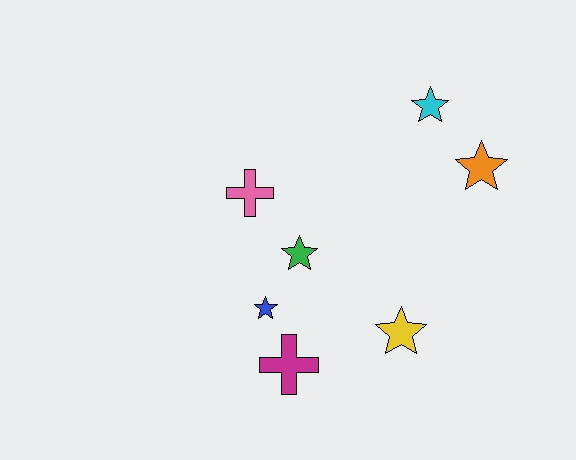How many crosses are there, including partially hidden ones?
There are 2 crosses.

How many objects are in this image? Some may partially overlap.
There are 7 objects.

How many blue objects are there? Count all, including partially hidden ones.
There is 1 blue object.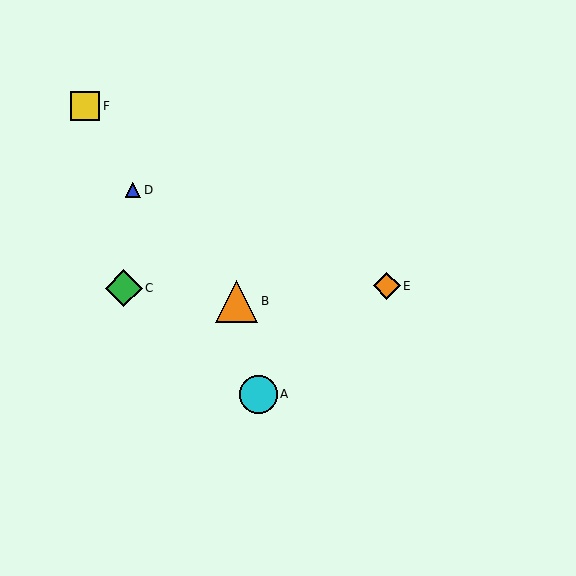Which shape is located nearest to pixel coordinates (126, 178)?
The blue triangle (labeled D) at (133, 190) is nearest to that location.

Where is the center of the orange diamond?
The center of the orange diamond is at (387, 286).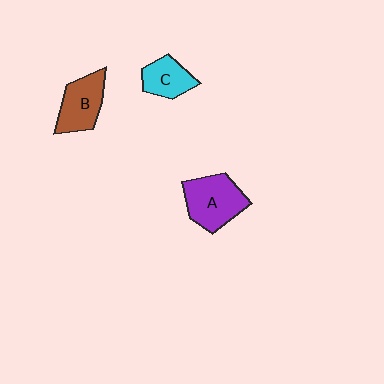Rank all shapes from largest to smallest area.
From largest to smallest: A (purple), B (brown), C (cyan).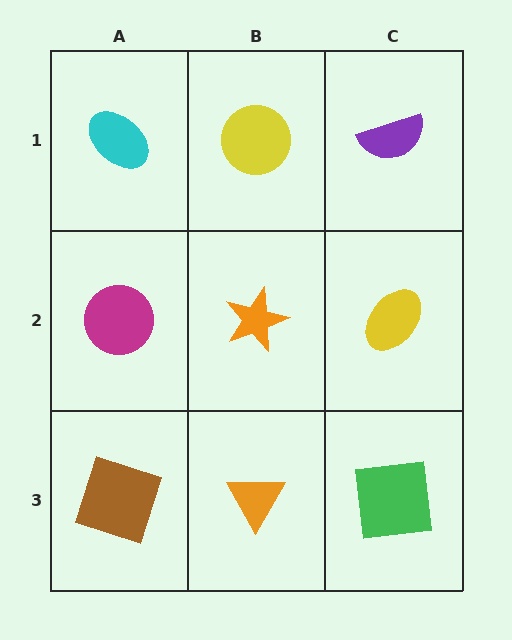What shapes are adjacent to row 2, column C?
A purple semicircle (row 1, column C), a green square (row 3, column C), an orange star (row 2, column B).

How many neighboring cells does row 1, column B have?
3.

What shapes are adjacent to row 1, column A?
A magenta circle (row 2, column A), a yellow circle (row 1, column B).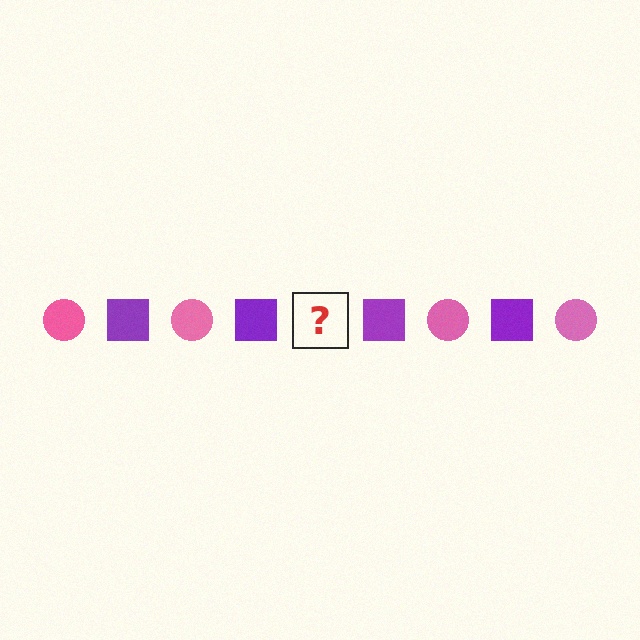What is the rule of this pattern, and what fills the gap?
The rule is that the pattern alternates between pink circle and purple square. The gap should be filled with a pink circle.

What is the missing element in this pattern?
The missing element is a pink circle.